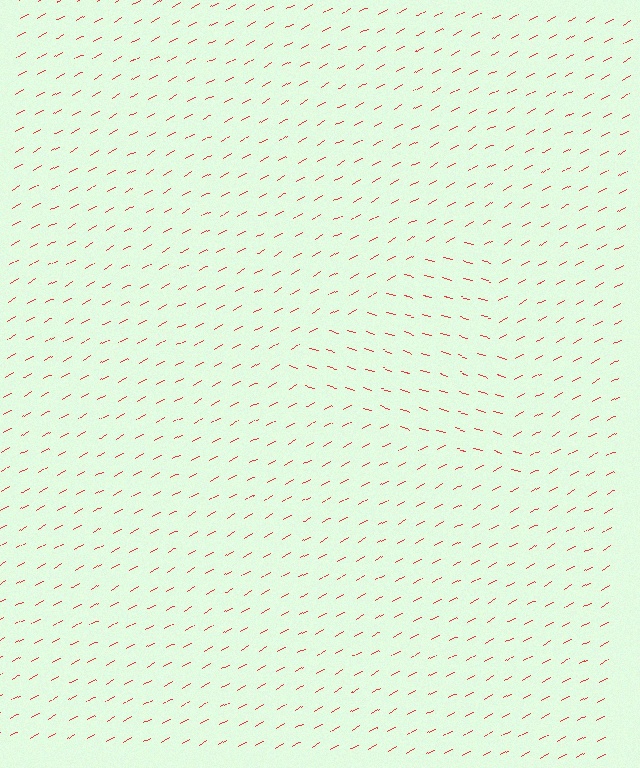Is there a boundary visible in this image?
Yes, there is a texture boundary formed by a change in line orientation.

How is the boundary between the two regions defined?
The boundary is defined purely by a change in line orientation (approximately 45 degrees difference). All lines are the same color and thickness.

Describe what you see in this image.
The image is filled with small red line segments. A triangle region in the image has lines oriented differently from the surrounding lines, creating a visible texture boundary.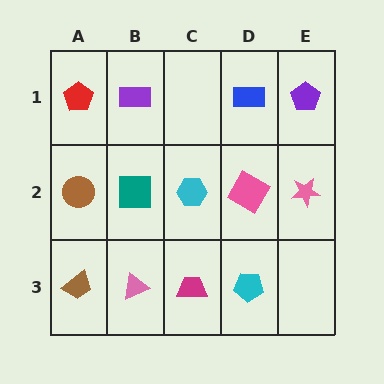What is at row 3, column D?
A cyan pentagon.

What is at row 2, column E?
A pink star.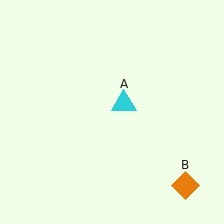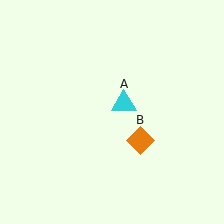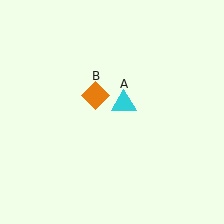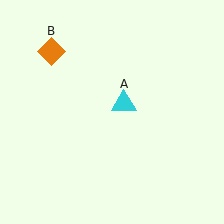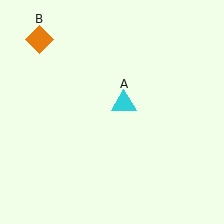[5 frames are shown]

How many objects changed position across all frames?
1 object changed position: orange diamond (object B).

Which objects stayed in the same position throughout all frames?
Cyan triangle (object A) remained stationary.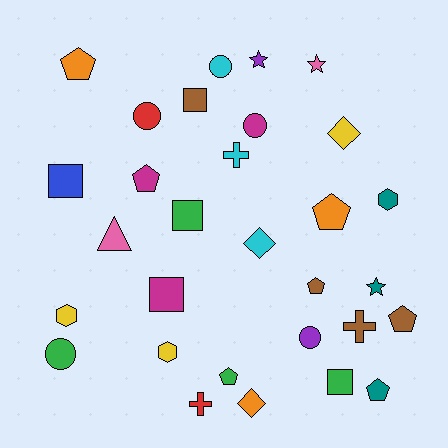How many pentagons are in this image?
There are 7 pentagons.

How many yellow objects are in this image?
There are 3 yellow objects.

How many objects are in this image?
There are 30 objects.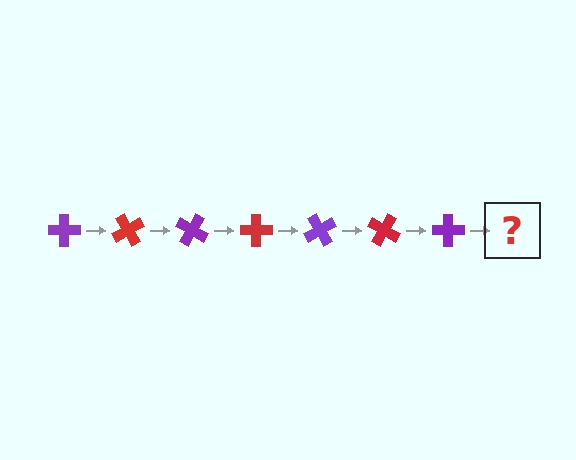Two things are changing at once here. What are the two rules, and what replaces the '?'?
The two rules are that it rotates 60 degrees each step and the color cycles through purple and red. The '?' should be a red cross, rotated 420 degrees from the start.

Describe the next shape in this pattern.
It should be a red cross, rotated 420 degrees from the start.